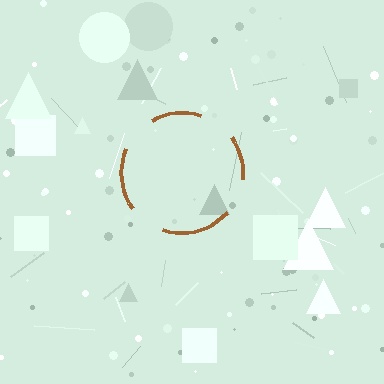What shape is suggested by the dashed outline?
The dashed outline suggests a circle.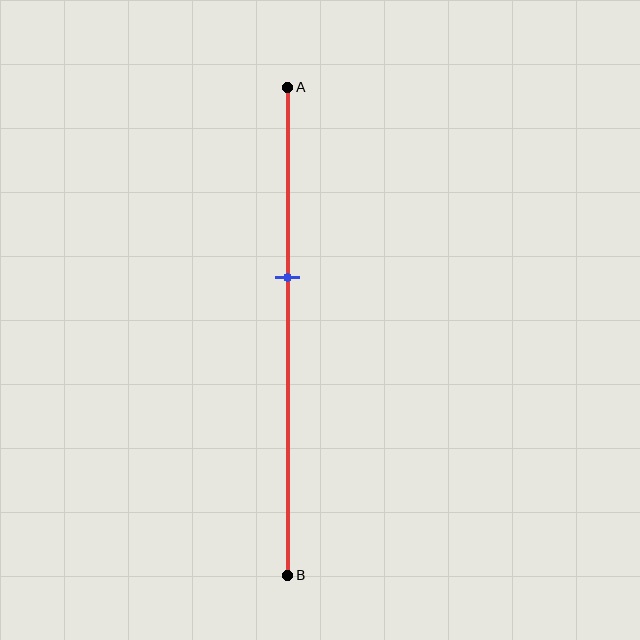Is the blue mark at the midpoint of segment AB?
No, the mark is at about 40% from A, not at the 50% midpoint.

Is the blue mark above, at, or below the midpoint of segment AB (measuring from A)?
The blue mark is above the midpoint of segment AB.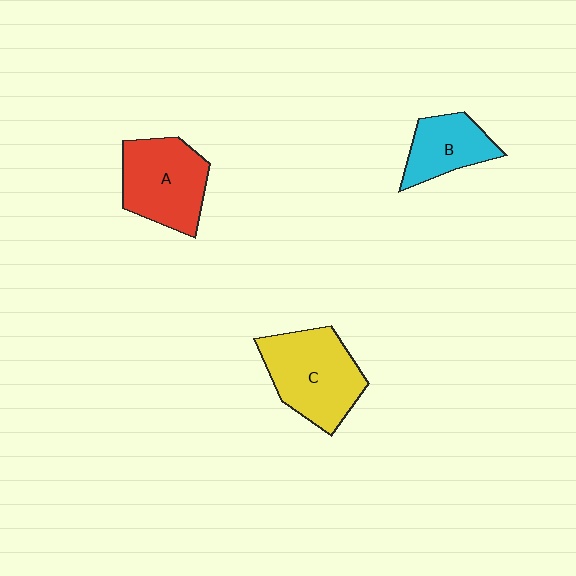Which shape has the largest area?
Shape C (yellow).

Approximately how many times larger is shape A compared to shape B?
Approximately 1.5 times.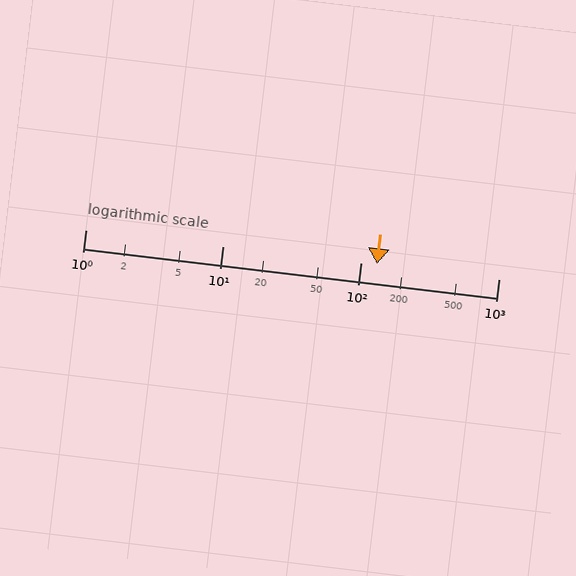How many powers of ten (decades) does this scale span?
The scale spans 3 decades, from 1 to 1000.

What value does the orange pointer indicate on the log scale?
The pointer indicates approximately 130.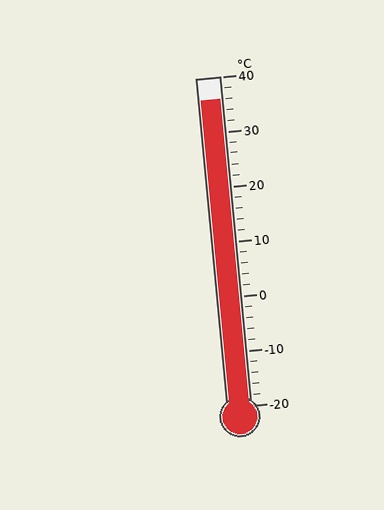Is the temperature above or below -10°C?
The temperature is above -10°C.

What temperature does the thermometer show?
The thermometer shows approximately 36°C.